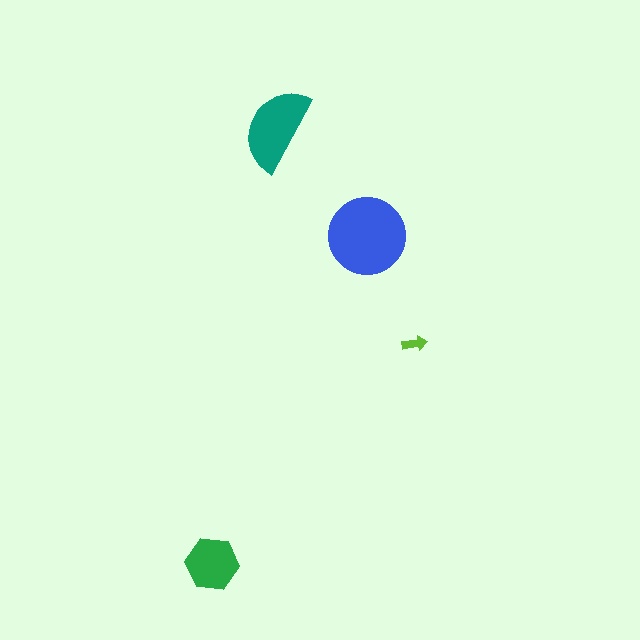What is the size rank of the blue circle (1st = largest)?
1st.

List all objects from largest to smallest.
The blue circle, the teal semicircle, the green hexagon, the lime arrow.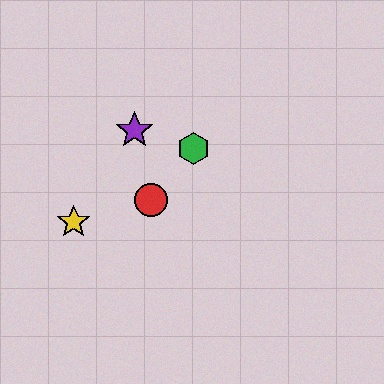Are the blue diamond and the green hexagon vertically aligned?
Yes, both are at x≈194.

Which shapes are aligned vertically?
The blue diamond, the green hexagon are aligned vertically.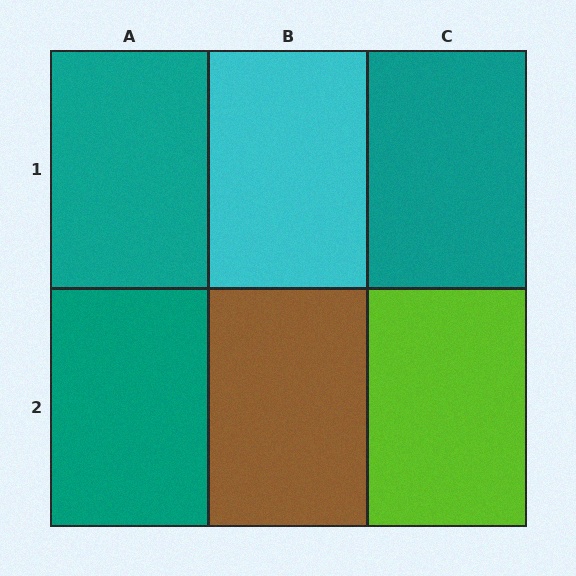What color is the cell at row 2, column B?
Brown.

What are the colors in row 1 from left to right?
Teal, cyan, teal.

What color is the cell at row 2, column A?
Teal.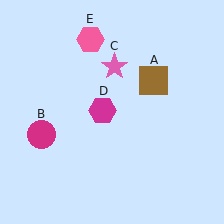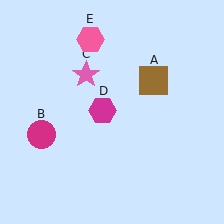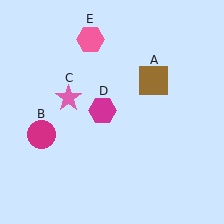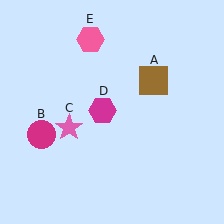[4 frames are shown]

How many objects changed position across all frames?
1 object changed position: pink star (object C).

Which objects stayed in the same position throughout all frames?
Brown square (object A) and magenta circle (object B) and magenta hexagon (object D) and pink hexagon (object E) remained stationary.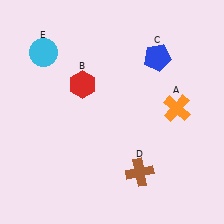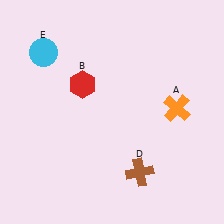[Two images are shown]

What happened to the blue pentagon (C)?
The blue pentagon (C) was removed in Image 2. It was in the top-right area of Image 1.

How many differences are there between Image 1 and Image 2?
There is 1 difference between the two images.